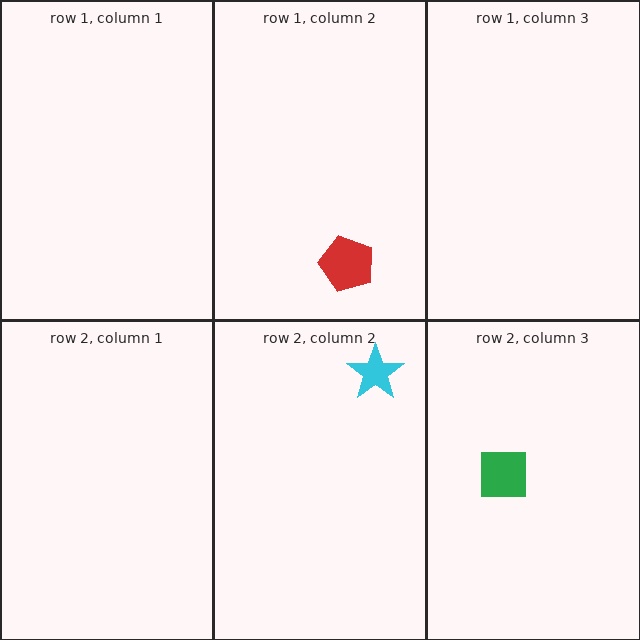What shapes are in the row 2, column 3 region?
The green square.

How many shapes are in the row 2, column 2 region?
1.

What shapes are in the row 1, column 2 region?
The red pentagon.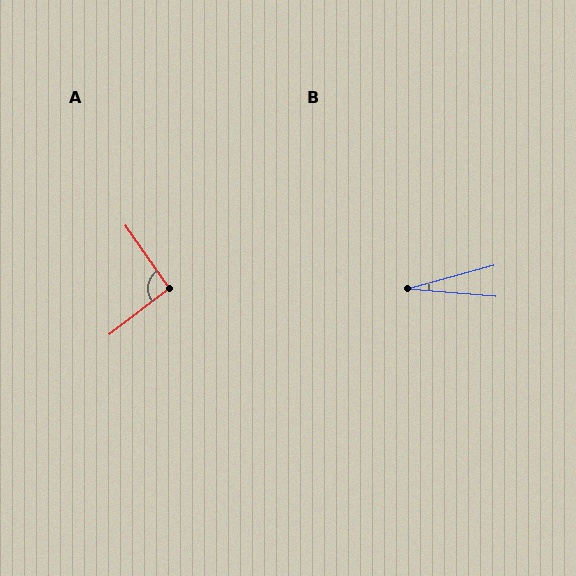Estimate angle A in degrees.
Approximately 93 degrees.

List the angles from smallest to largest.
B (20°), A (93°).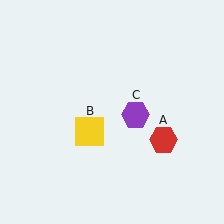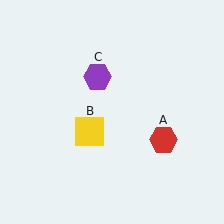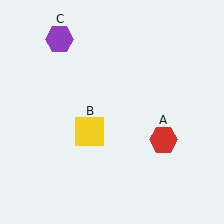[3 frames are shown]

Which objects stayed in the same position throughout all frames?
Red hexagon (object A) and yellow square (object B) remained stationary.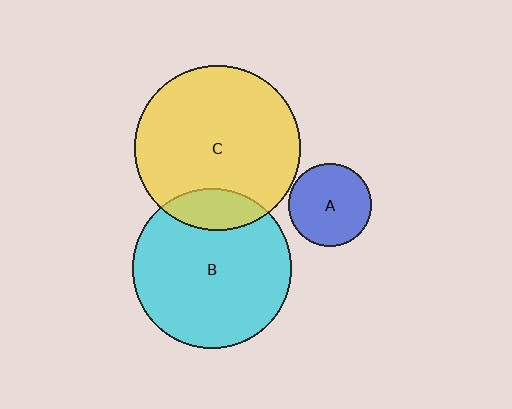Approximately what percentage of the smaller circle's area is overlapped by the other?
Approximately 15%.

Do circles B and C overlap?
Yes.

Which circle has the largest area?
Circle C (yellow).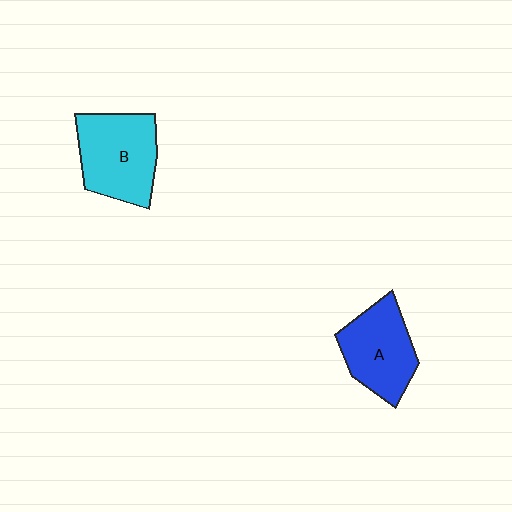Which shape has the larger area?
Shape B (cyan).